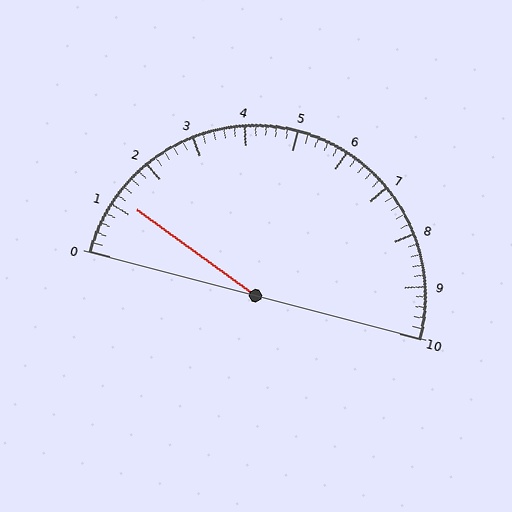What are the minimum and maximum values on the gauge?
The gauge ranges from 0 to 10.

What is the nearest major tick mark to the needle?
The nearest major tick mark is 1.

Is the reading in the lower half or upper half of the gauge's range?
The reading is in the lower half of the range (0 to 10).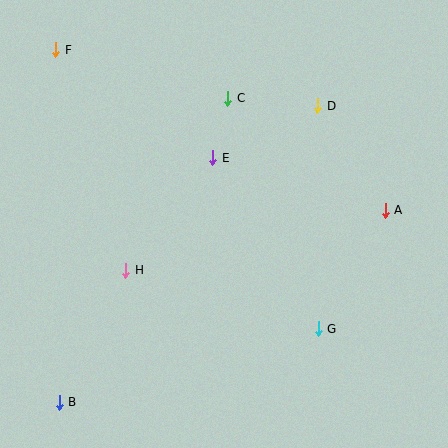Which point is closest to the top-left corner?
Point F is closest to the top-left corner.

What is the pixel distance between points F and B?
The distance between F and B is 353 pixels.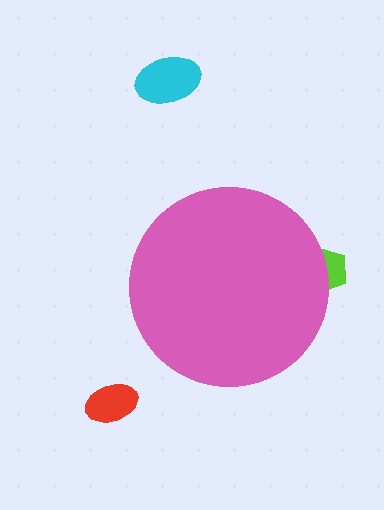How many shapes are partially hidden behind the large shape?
1 shape is partially hidden.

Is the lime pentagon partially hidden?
Yes, the lime pentagon is partially hidden behind the pink circle.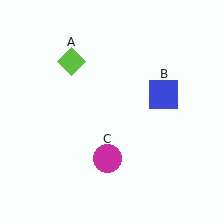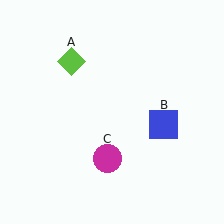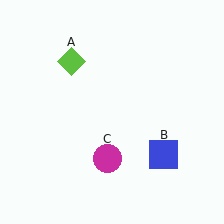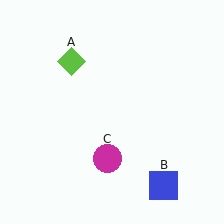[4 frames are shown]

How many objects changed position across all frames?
1 object changed position: blue square (object B).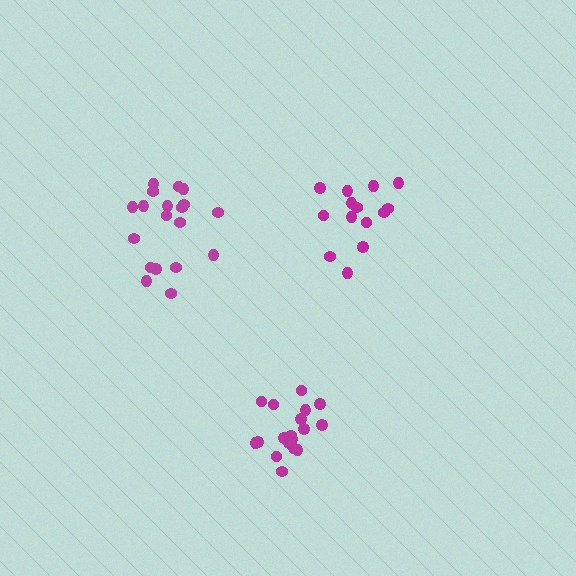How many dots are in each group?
Group 1: 19 dots, Group 2: 14 dots, Group 3: 18 dots (51 total).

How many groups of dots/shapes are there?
There are 3 groups.